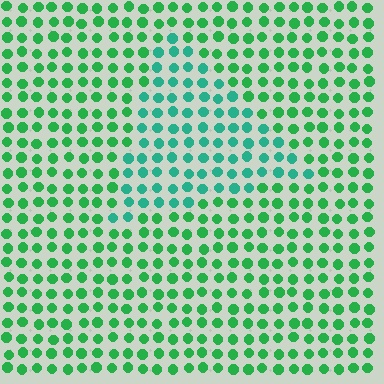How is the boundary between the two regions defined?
The boundary is defined purely by a slight shift in hue (about 30 degrees). Spacing, size, and orientation are identical on both sides.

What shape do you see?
I see a triangle.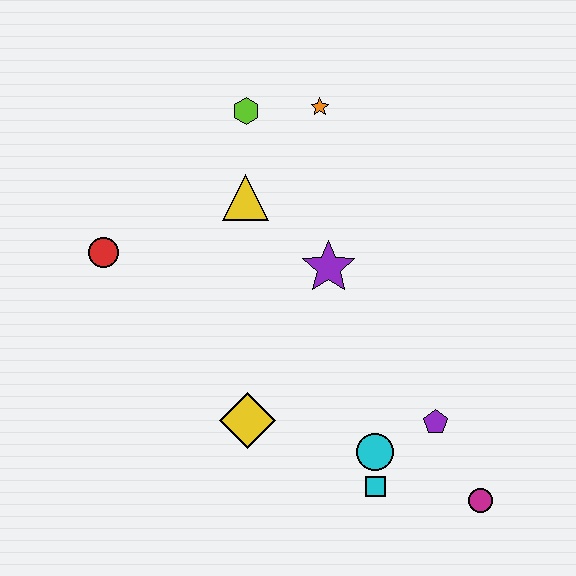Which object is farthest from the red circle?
The magenta circle is farthest from the red circle.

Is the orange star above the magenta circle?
Yes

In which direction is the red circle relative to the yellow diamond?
The red circle is above the yellow diamond.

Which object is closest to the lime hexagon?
The orange star is closest to the lime hexagon.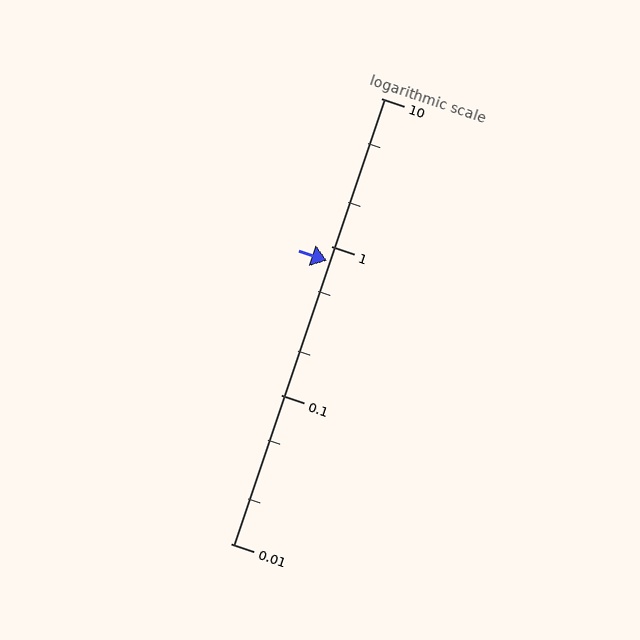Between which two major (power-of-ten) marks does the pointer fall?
The pointer is between 0.1 and 1.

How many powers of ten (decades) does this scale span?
The scale spans 3 decades, from 0.01 to 10.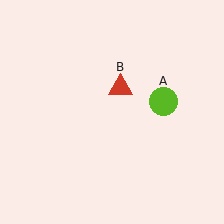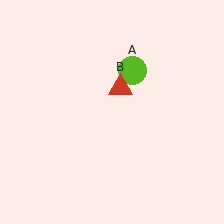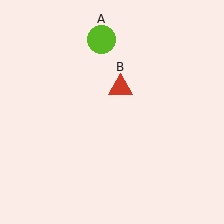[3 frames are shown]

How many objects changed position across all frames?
1 object changed position: lime circle (object A).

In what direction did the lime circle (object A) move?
The lime circle (object A) moved up and to the left.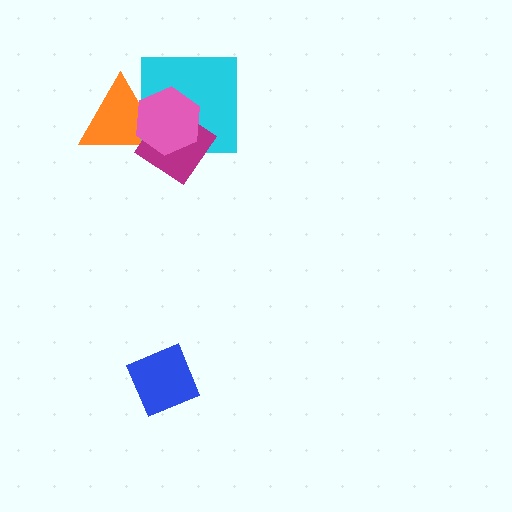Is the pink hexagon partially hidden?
No, no other shape covers it.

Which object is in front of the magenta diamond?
The pink hexagon is in front of the magenta diamond.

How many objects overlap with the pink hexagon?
3 objects overlap with the pink hexagon.